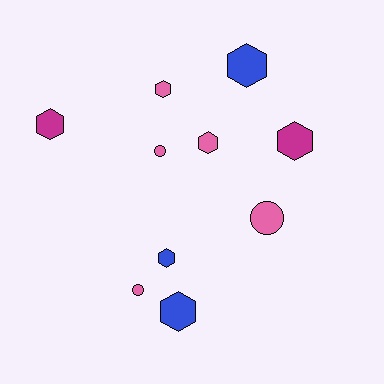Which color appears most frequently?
Pink, with 5 objects.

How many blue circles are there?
There are no blue circles.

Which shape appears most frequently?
Hexagon, with 7 objects.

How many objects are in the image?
There are 10 objects.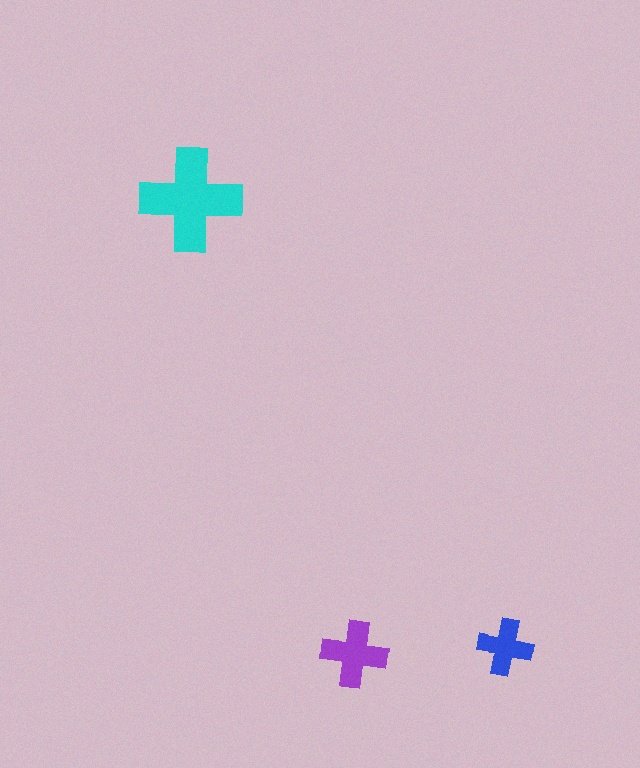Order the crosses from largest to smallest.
the cyan one, the purple one, the blue one.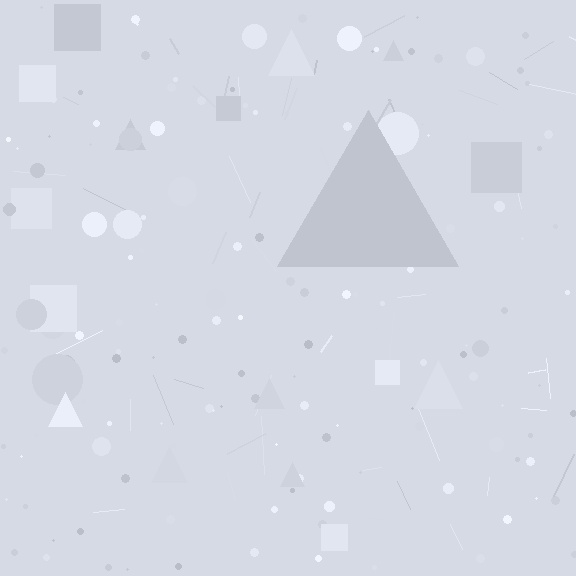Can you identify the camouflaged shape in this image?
The camouflaged shape is a triangle.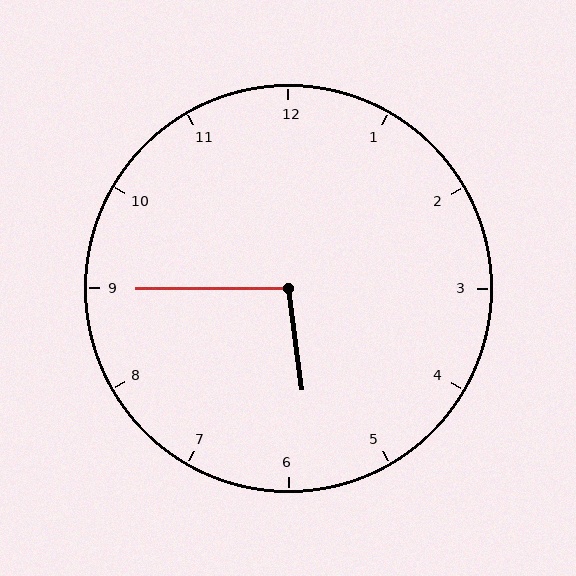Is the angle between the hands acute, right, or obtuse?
It is obtuse.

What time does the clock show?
5:45.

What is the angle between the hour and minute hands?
Approximately 98 degrees.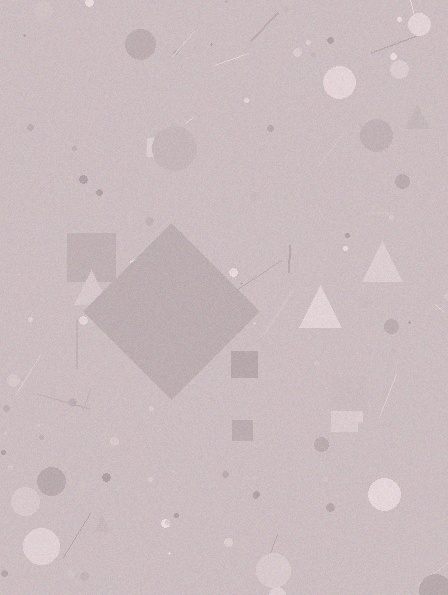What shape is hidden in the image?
A diamond is hidden in the image.